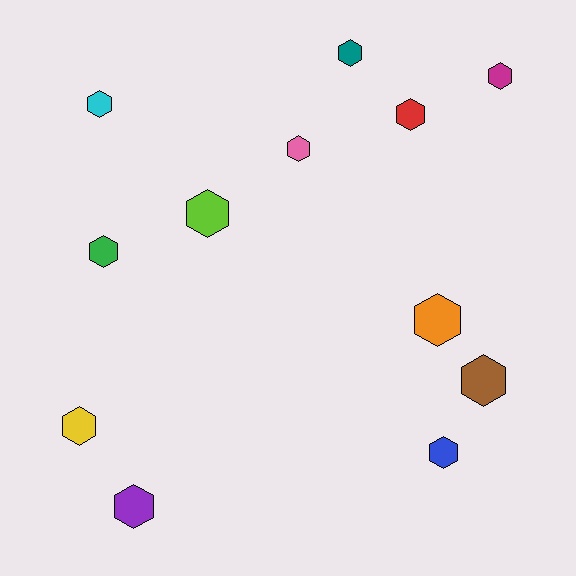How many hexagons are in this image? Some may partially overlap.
There are 12 hexagons.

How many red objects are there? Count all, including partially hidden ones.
There is 1 red object.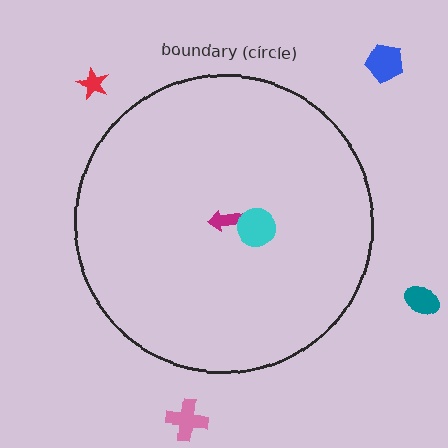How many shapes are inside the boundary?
2 inside, 4 outside.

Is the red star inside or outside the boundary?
Outside.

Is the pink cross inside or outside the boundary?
Outside.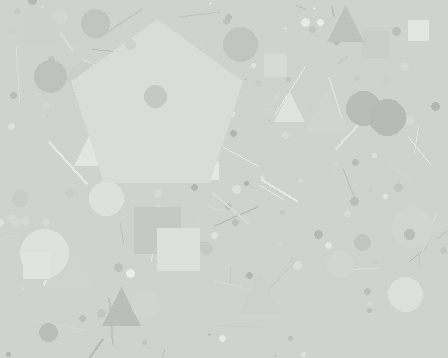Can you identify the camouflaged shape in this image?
The camouflaged shape is a pentagon.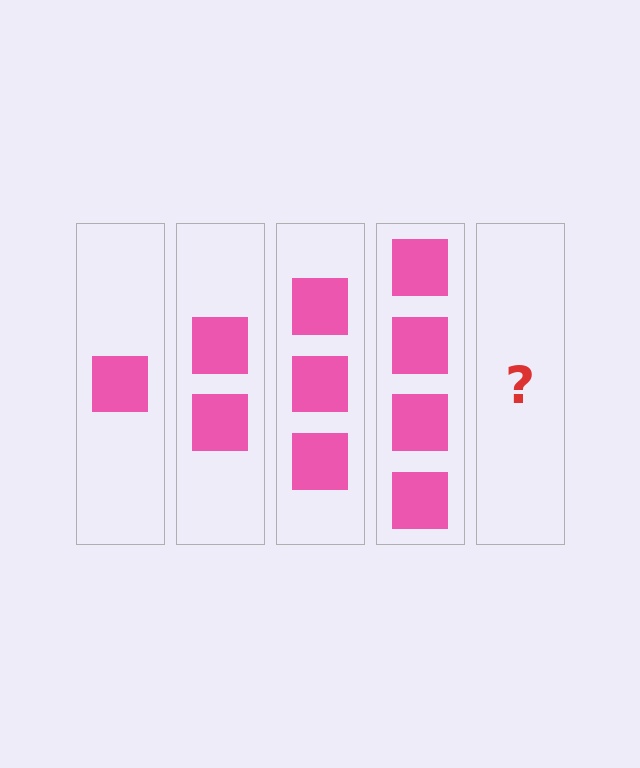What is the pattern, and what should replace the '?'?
The pattern is that each step adds one more square. The '?' should be 5 squares.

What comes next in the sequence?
The next element should be 5 squares.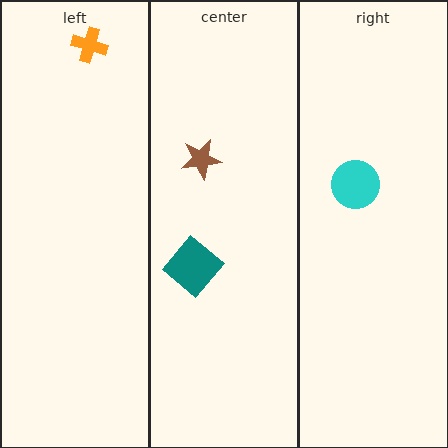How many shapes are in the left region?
1.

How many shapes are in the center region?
2.